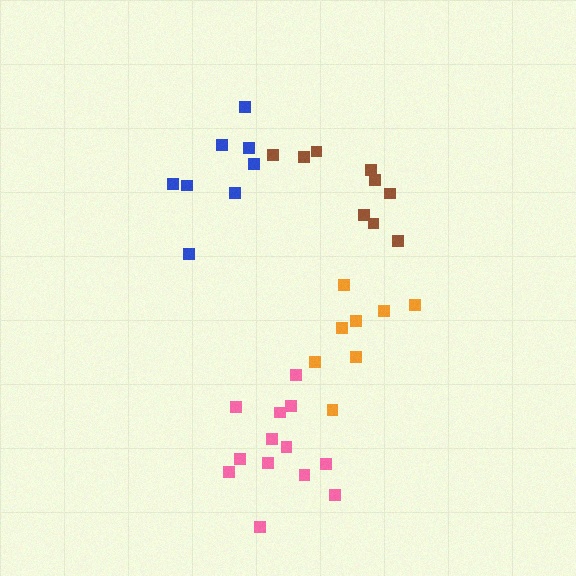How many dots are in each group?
Group 1: 8 dots, Group 2: 8 dots, Group 3: 9 dots, Group 4: 13 dots (38 total).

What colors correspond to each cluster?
The clusters are colored: orange, blue, brown, pink.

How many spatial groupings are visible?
There are 4 spatial groupings.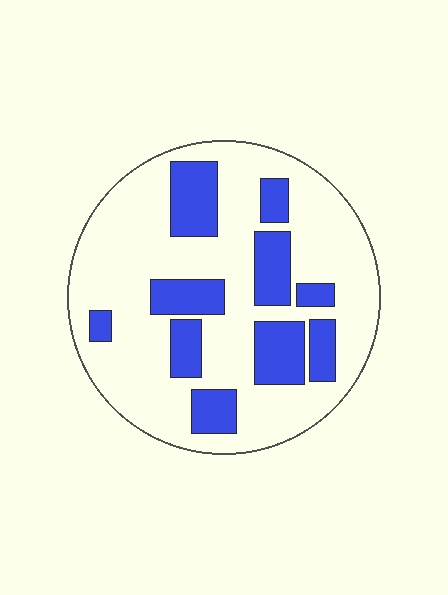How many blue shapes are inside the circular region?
10.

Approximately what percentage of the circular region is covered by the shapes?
Approximately 25%.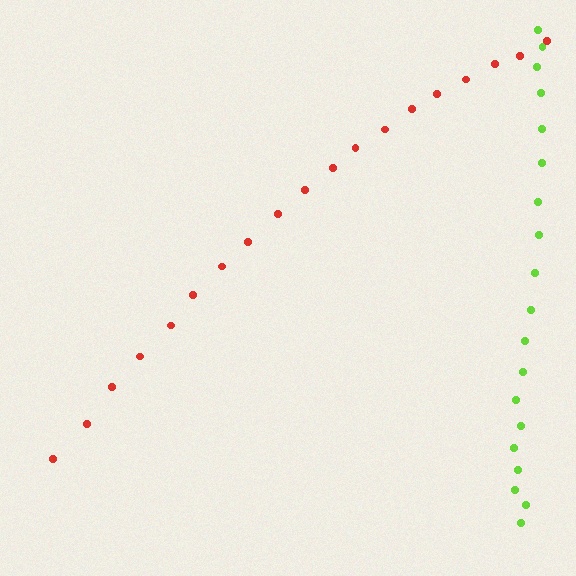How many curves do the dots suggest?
There are 2 distinct paths.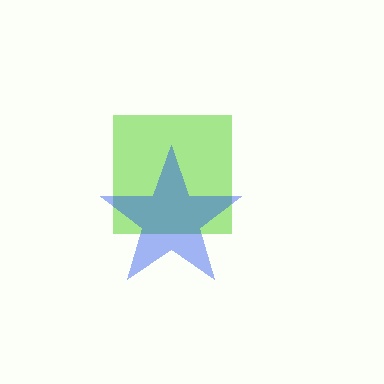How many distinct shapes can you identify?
There are 2 distinct shapes: a lime square, a blue star.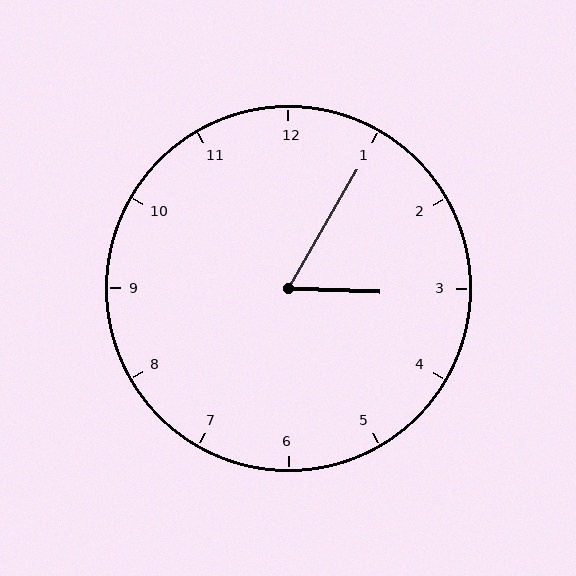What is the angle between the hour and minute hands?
Approximately 62 degrees.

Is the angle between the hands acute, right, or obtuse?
It is acute.